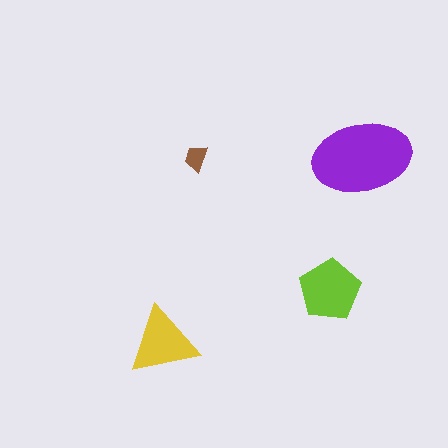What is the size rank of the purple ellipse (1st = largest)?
1st.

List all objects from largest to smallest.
The purple ellipse, the lime pentagon, the yellow triangle, the brown trapezoid.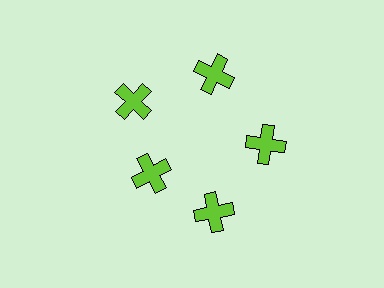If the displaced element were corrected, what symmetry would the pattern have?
It would have 5-fold rotational symmetry — the pattern would map onto itself every 72 degrees.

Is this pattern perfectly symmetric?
No. The 5 lime crosses are arranged in a ring, but one element near the 8 o'clock position is pulled inward toward the center, breaking the 5-fold rotational symmetry.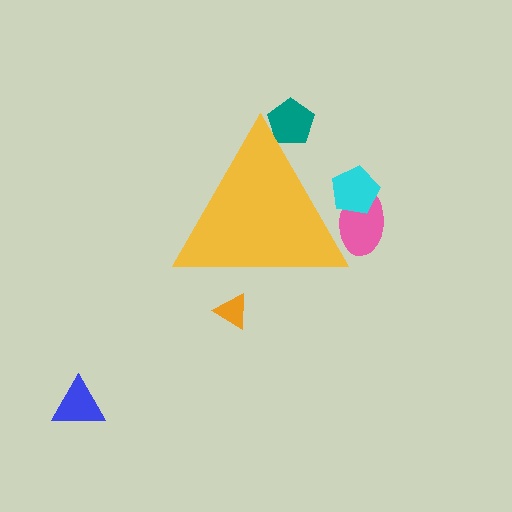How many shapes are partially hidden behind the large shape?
4 shapes are partially hidden.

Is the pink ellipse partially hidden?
Yes, the pink ellipse is partially hidden behind the yellow triangle.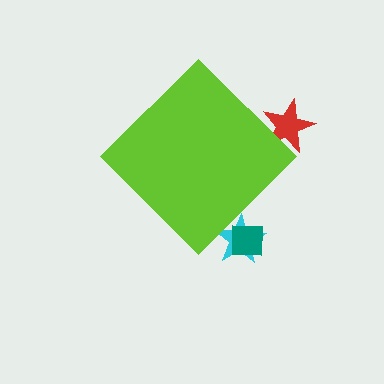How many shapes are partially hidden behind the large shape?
3 shapes are partially hidden.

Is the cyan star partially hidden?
Yes, the cyan star is partially hidden behind the lime diamond.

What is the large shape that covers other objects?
A lime diamond.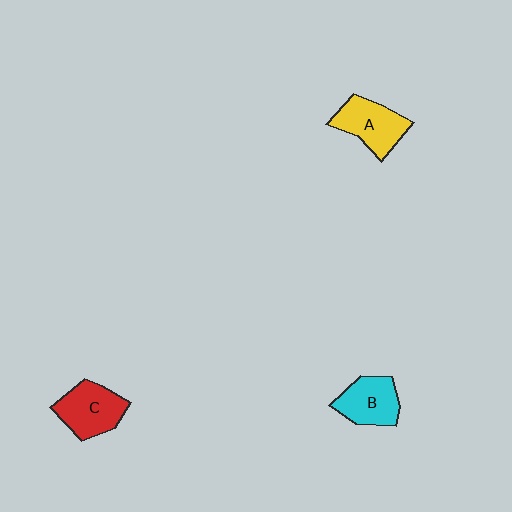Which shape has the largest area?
Shape C (red).